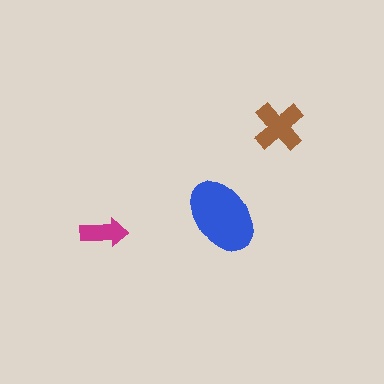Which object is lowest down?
The magenta arrow is bottommost.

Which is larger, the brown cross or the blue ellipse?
The blue ellipse.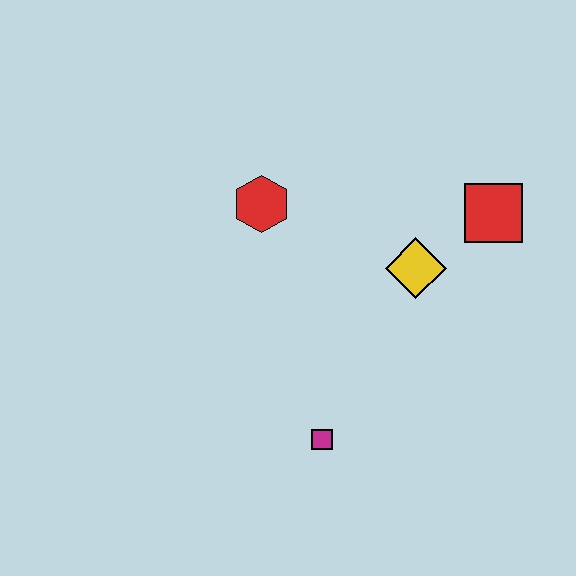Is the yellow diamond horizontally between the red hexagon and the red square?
Yes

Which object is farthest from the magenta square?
The red square is farthest from the magenta square.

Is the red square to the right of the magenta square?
Yes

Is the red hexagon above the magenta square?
Yes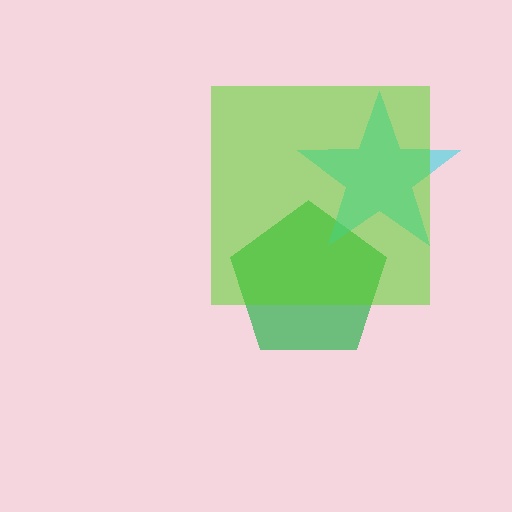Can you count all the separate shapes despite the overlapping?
Yes, there are 3 separate shapes.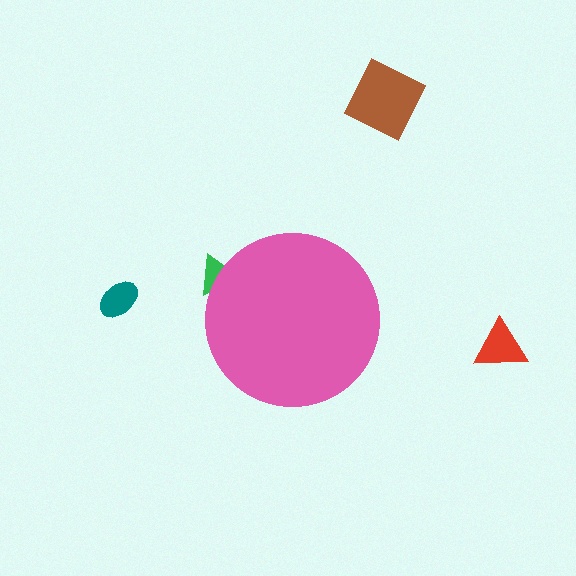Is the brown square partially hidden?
No, the brown square is fully visible.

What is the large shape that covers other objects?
A pink circle.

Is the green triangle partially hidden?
Yes, the green triangle is partially hidden behind the pink circle.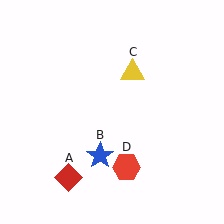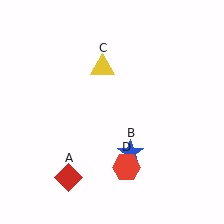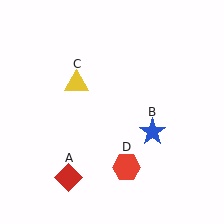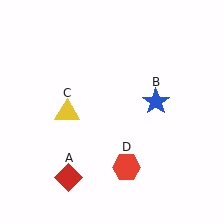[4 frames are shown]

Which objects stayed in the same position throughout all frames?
Red diamond (object A) and red hexagon (object D) remained stationary.